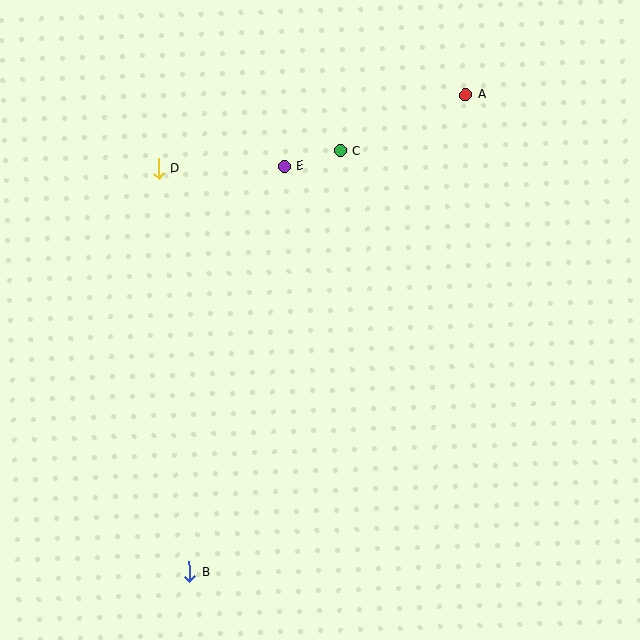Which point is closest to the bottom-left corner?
Point B is closest to the bottom-left corner.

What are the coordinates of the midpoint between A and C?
The midpoint between A and C is at (403, 123).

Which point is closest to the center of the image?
Point E at (285, 166) is closest to the center.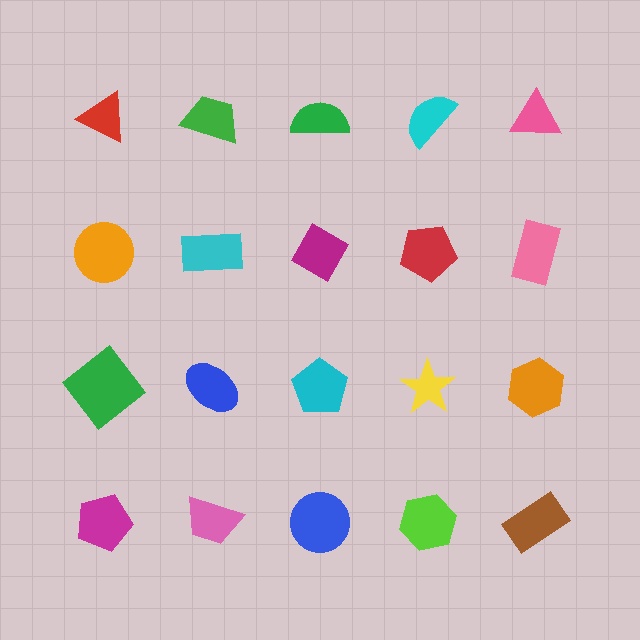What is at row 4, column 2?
A pink trapezoid.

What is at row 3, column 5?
An orange hexagon.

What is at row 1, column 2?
A green trapezoid.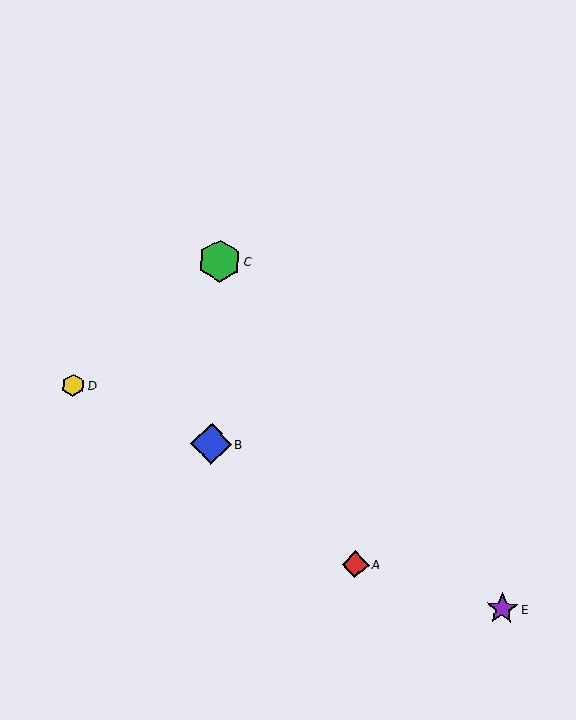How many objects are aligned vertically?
2 objects (B, C) are aligned vertically.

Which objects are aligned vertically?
Objects B, C are aligned vertically.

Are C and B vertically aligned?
Yes, both are at x≈220.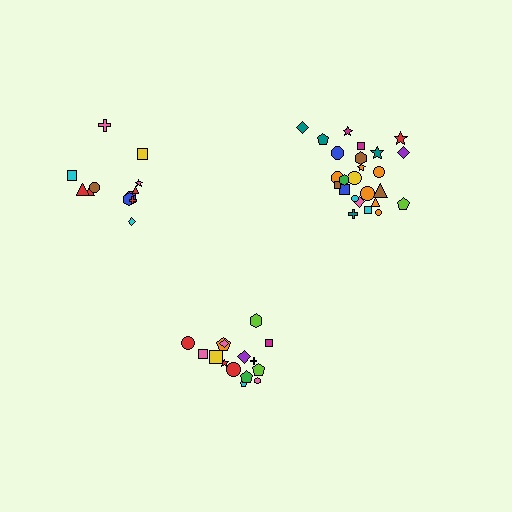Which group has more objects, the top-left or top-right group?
The top-right group.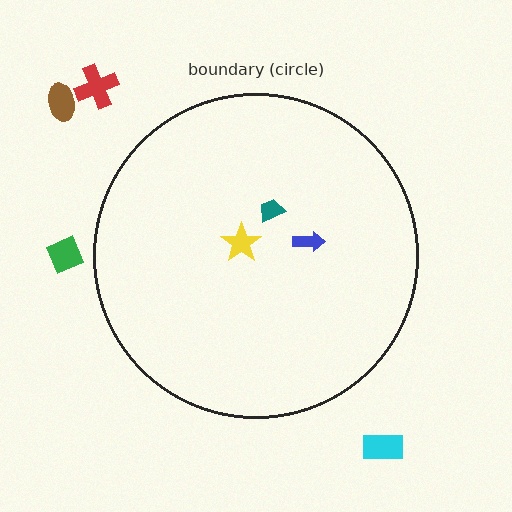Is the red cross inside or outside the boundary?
Outside.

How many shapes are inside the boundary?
3 inside, 4 outside.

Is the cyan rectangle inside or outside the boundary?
Outside.